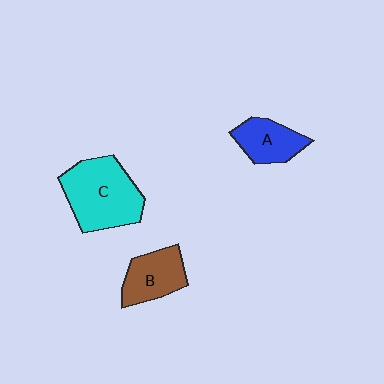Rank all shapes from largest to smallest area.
From largest to smallest: C (cyan), B (brown), A (blue).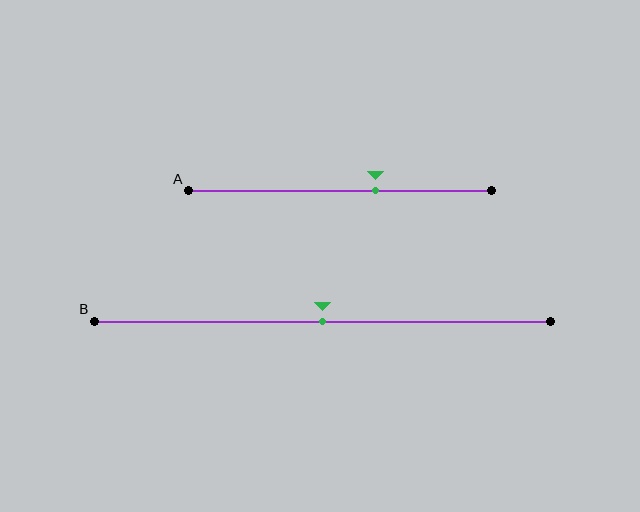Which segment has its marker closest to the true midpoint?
Segment B has its marker closest to the true midpoint.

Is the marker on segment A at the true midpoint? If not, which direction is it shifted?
No, the marker on segment A is shifted to the right by about 12% of the segment length.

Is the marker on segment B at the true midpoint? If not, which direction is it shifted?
Yes, the marker on segment B is at the true midpoint.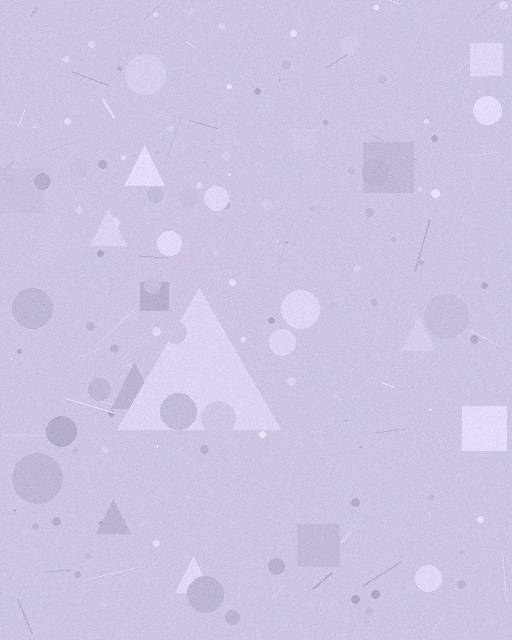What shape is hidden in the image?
A triangle is hidden in the image.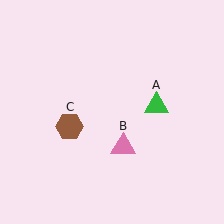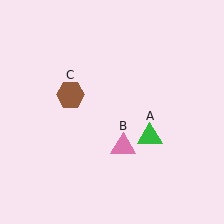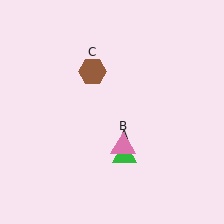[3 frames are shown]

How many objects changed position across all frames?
2 objects changed position: green triangle (object A), brown hexagon (object C).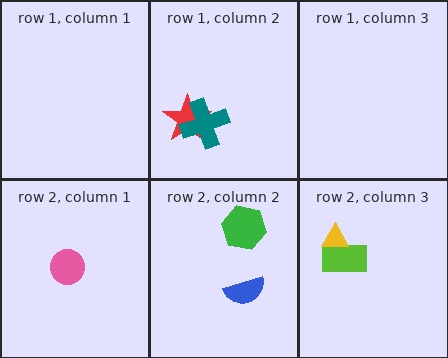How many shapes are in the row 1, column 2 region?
2.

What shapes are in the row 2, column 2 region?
The blue semicircle, the green hexagon.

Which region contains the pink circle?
The row 2, column 1 region.